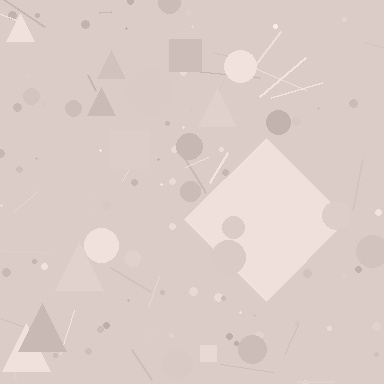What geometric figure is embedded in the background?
A diamond is embedded in the background.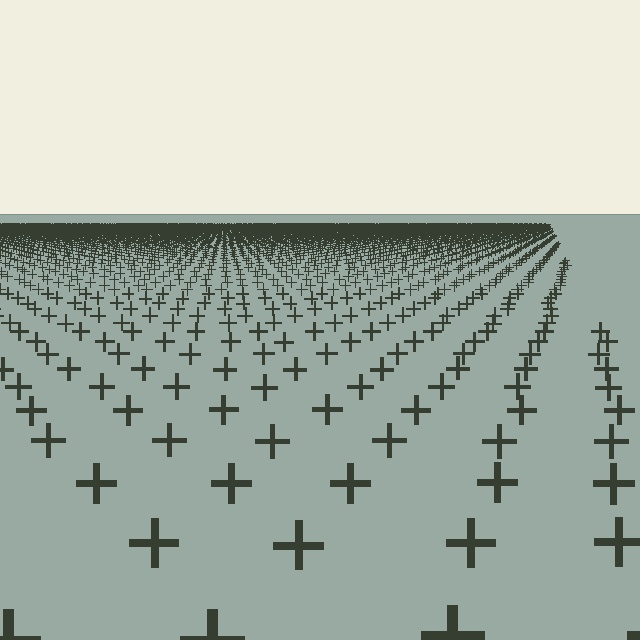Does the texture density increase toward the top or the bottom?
Density increases toward the top.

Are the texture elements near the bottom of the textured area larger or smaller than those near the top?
Larger. Near the bottom, elements are closer to the viewer and appear at a bigger on-screen size.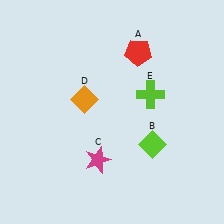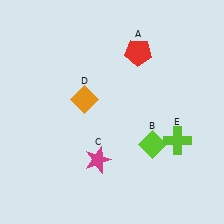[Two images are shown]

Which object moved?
The lime cross (E) moved down.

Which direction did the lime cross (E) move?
The lime cross (E) moved down.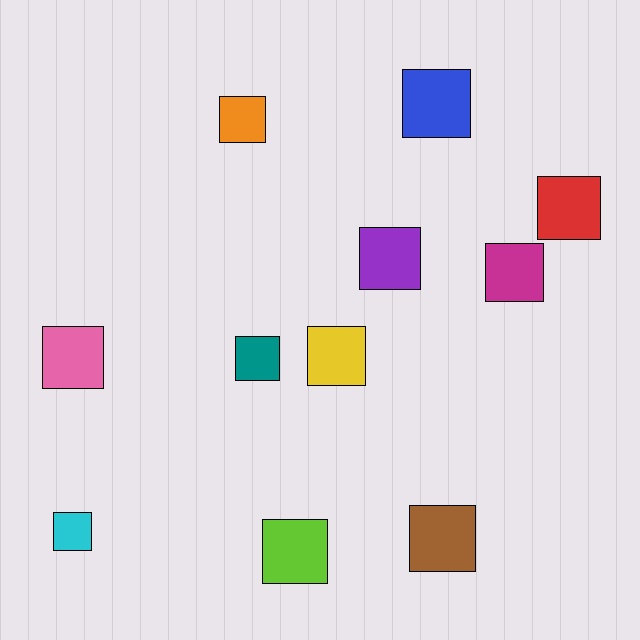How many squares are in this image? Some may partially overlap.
There are 11 squares.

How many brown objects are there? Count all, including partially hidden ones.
There is 1 brown object.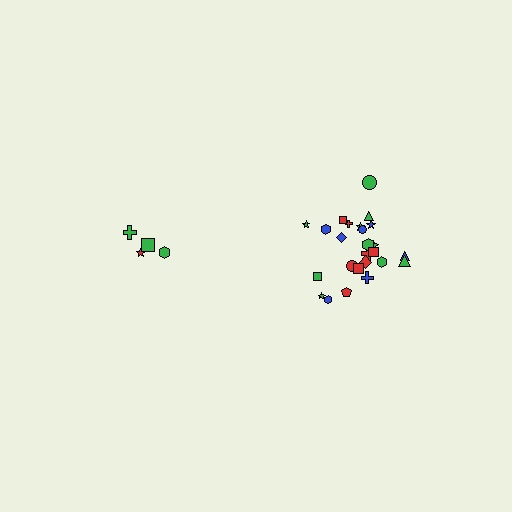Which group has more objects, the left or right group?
The right group.